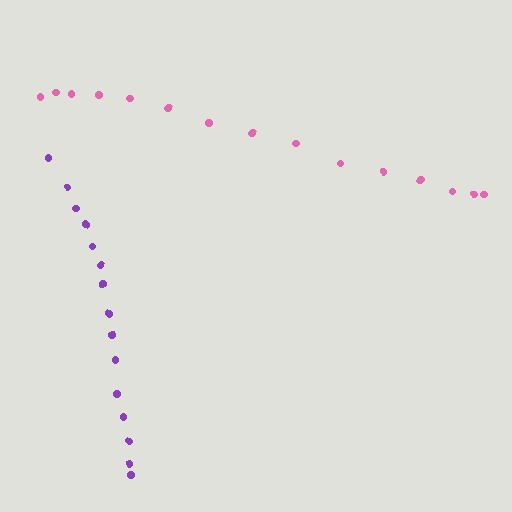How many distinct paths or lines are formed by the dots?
There are 2 distinct paths.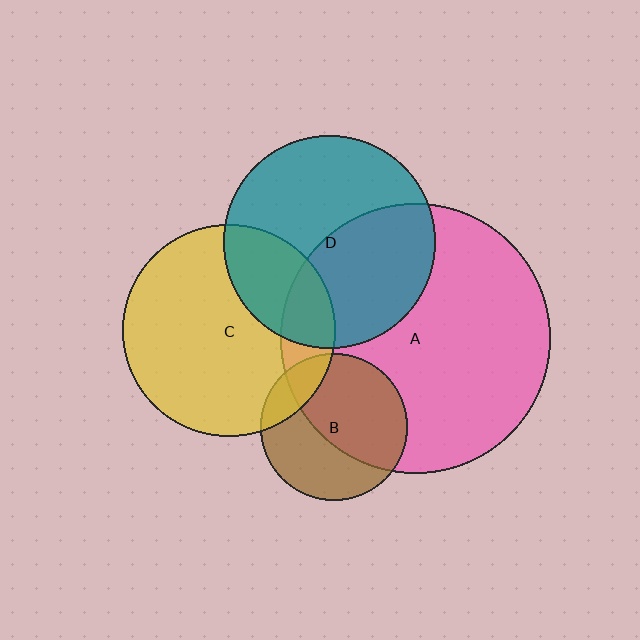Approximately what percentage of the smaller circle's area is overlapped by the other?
Approximately 25%.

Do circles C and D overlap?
Yes.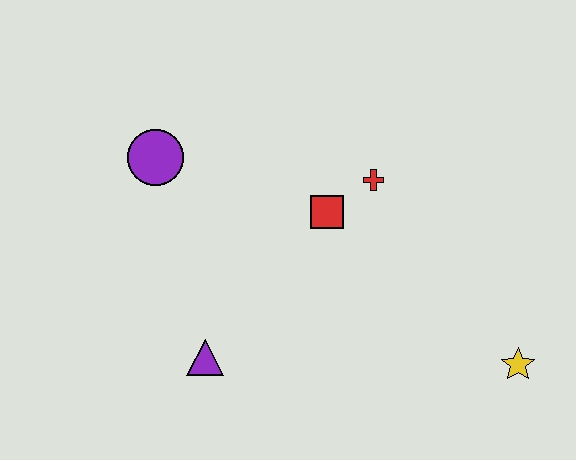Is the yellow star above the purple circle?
No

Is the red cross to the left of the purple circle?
No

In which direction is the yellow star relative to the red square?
The yellow star is to the right of the red square.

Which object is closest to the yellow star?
The red cross is closest to the yellow star.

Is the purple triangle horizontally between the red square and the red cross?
No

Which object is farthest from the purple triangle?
The yellow star is farthest from the purple triangle.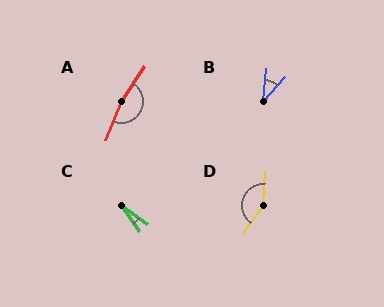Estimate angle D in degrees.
Approximately 149 degrees.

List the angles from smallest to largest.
C (19°), B (37°), D (149°), A (167°).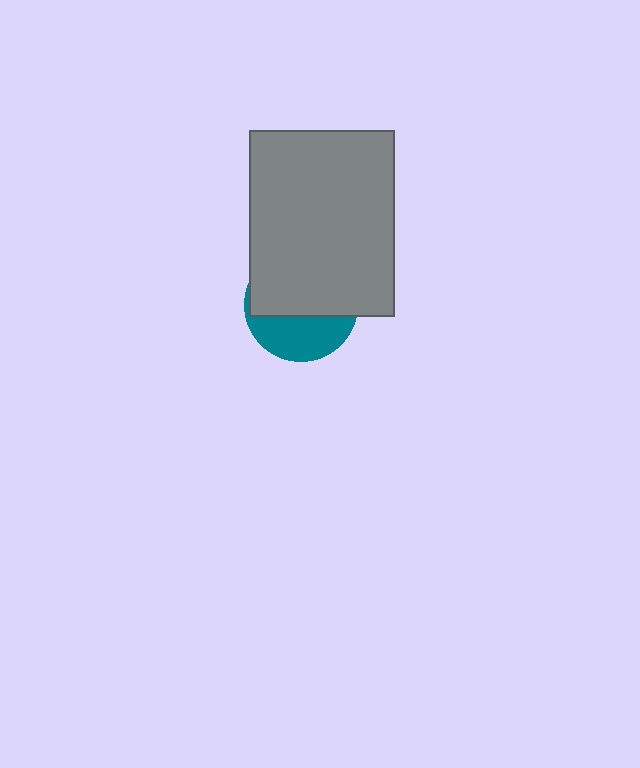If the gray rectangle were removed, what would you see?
You would see the complete teal circle.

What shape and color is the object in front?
The object in front is a gray rectangle.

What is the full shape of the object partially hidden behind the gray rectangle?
The partially hidden object is a teal circle.